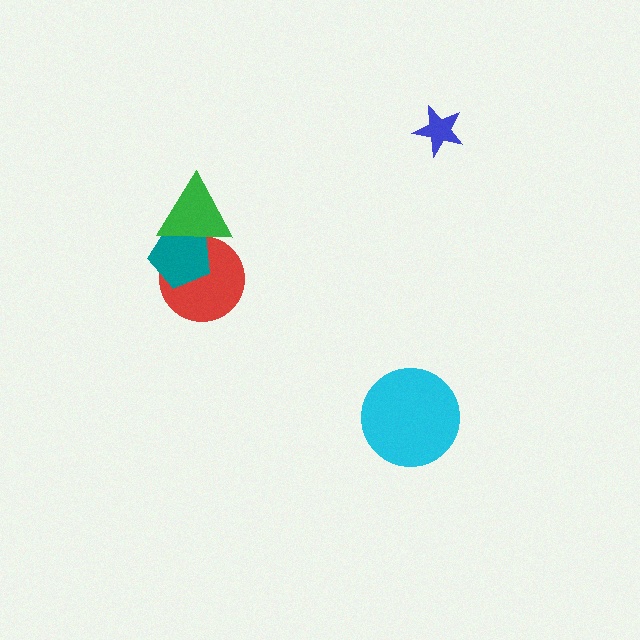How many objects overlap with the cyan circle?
0 objects overlap with the cyan circle.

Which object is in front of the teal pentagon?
The green triangle is in front of the teal pentagon.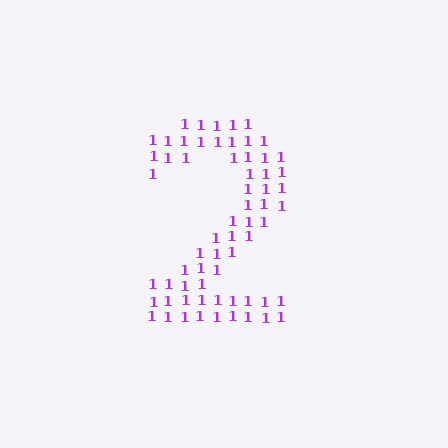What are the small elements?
The small elements are digit 1's.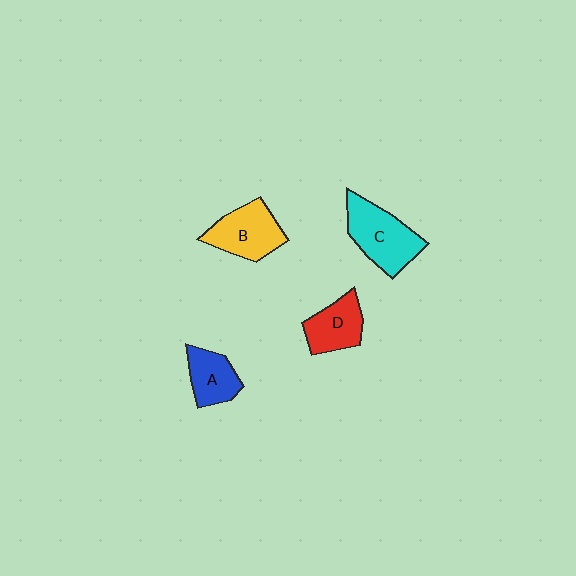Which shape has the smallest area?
Shape A (blue).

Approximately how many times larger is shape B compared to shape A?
Approximately 1.4 times.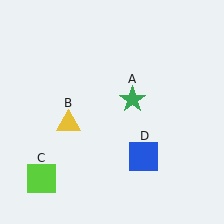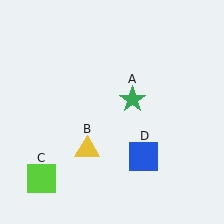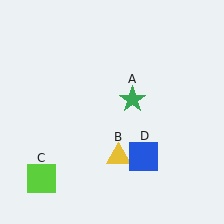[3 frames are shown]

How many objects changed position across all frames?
1 object changed position: yellow triangle (object B).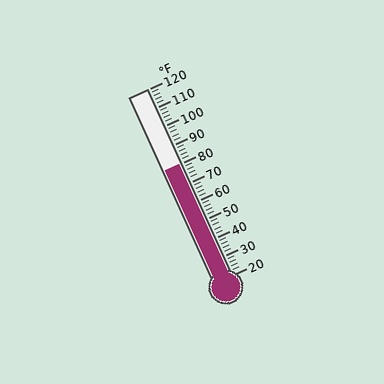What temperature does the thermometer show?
The thermometer shows approximately 80°F.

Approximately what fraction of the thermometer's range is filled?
The thermometer is filled to approximately 60% of its range.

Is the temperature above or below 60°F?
The temperature is above 60°F.